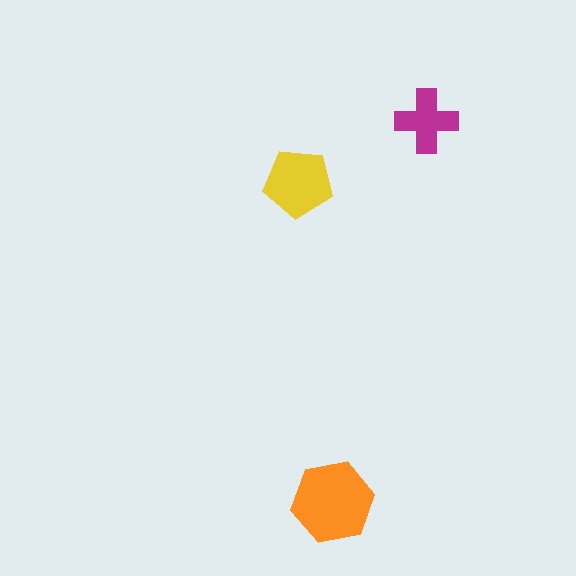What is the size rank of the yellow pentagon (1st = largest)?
2nd.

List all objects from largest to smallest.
The orange hexagon, the yellow pentagon, the magenta cross.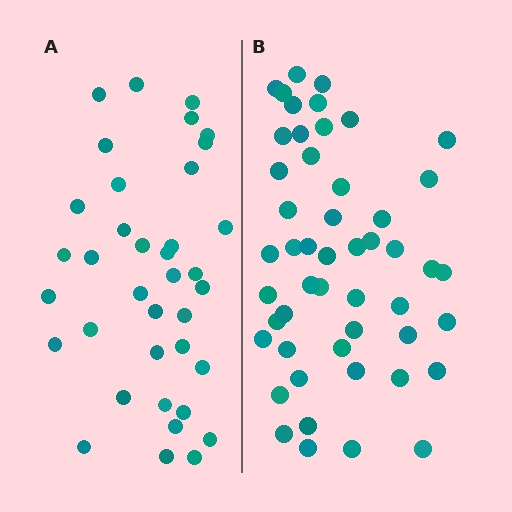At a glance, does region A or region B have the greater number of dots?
Region B (the right region) has more dots.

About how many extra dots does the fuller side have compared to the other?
Region B has approximately 15 more dots than region A.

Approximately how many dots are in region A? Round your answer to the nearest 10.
About 40 dots. (The exact count is 37, which rounds to 40.)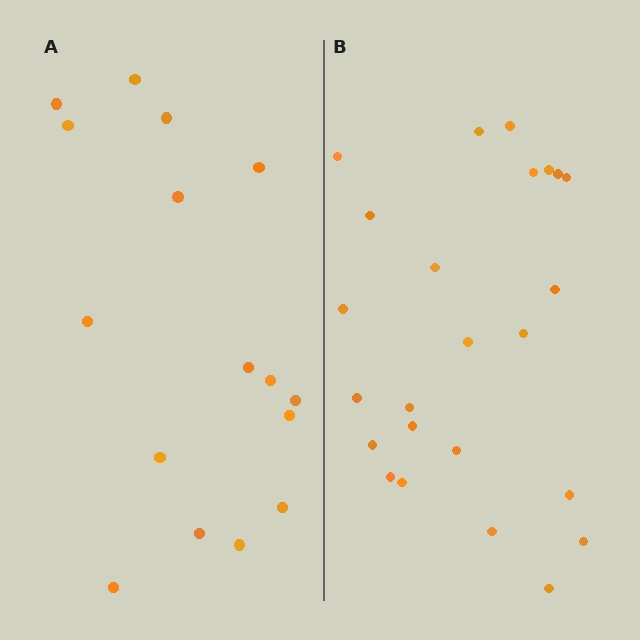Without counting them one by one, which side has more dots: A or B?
Region B (the right region) has more dots.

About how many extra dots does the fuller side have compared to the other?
Region B has roughly 8 or so more dots than region A.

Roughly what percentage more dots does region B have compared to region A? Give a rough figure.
About 50% more.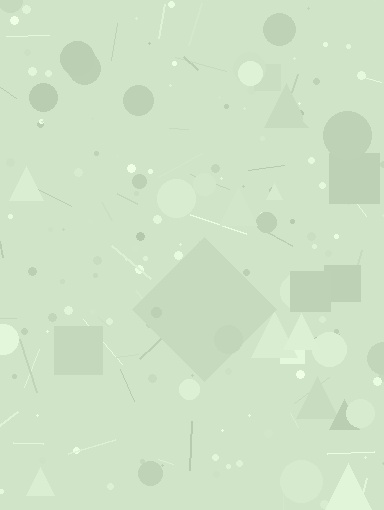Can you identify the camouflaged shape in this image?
The camouflaged shape is a diamond.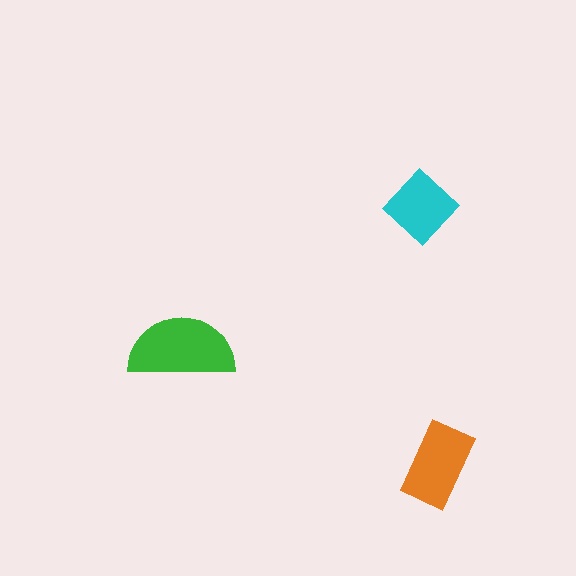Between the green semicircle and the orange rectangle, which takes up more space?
The green semicircle.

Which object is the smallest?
The cyan diamond.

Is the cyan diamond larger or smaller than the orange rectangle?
Smaller.